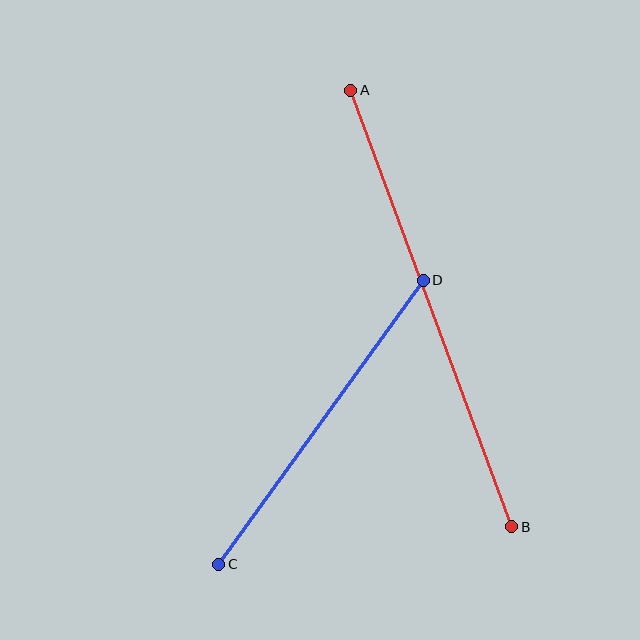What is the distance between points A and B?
The distance is approximately 465 pixels.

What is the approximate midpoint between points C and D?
The midpoint is at approximately (321, 422) pixels.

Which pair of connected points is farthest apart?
Points A and B are farthest apart.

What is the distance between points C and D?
The distance is approximately 350 pixels.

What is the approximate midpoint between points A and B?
The midpoint is at approximately (431, 309) pixels.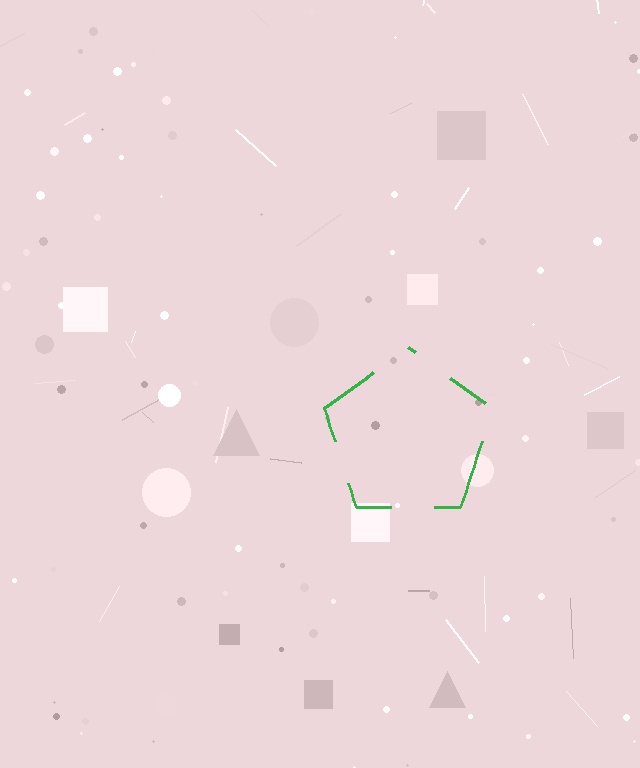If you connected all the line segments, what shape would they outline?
They would outline a pentagon.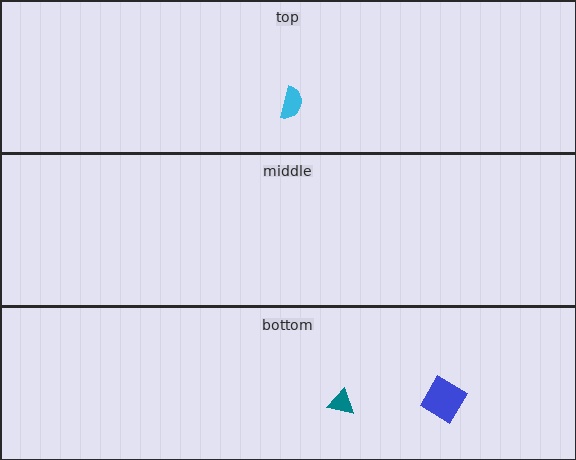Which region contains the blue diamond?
The bottom region.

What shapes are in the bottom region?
The blue diamond, the teal triangle.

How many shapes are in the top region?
1.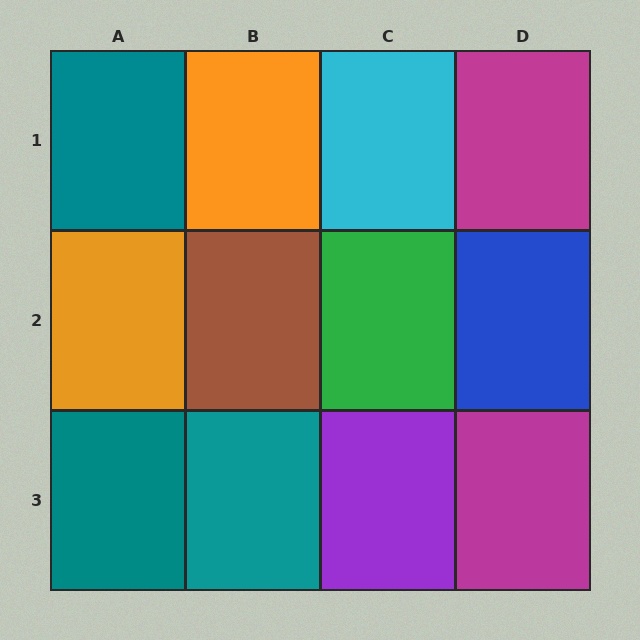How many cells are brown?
1 cell is brown.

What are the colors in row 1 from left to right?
Teal, orange, cyan, magenta.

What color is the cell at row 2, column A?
Orange.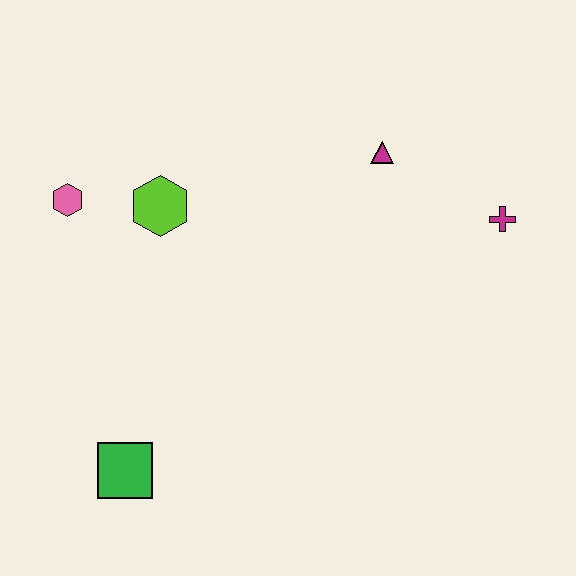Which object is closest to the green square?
The lime hexagon is closest to the green square.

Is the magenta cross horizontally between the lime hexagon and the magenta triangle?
No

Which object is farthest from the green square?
The magenta cross is farthest from the green square.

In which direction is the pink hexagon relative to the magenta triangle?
The pink hexagon is to the left of the magenta triangle.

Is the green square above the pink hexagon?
No